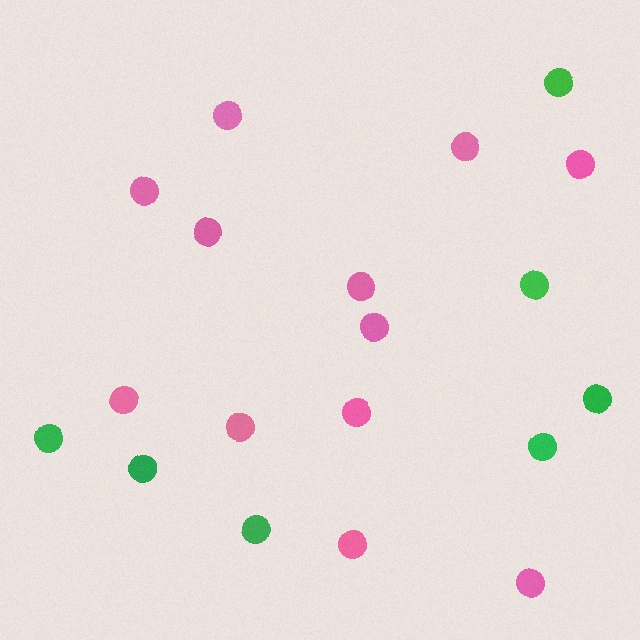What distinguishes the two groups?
There are 2 groups: one group of pink circles (12) and one group of green circles (7).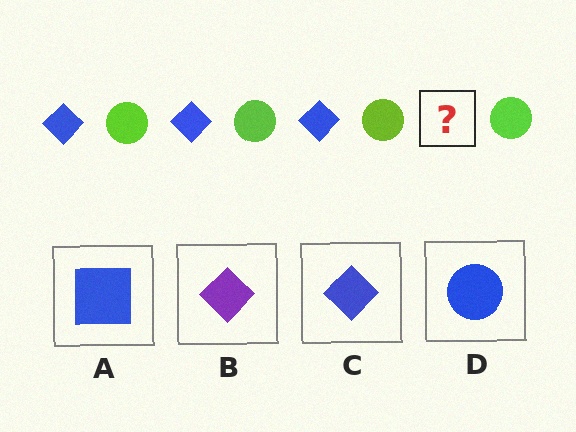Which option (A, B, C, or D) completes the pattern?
C.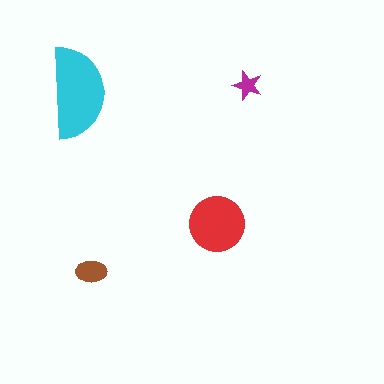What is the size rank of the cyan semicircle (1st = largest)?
1st.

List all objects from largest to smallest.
The cyan semicircle, the red circle, the brown ellipse, the magenta star.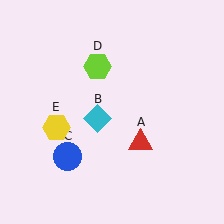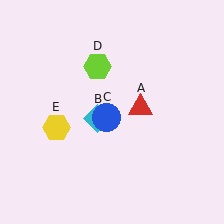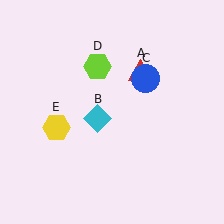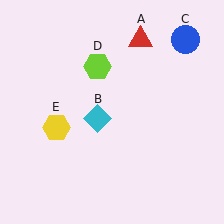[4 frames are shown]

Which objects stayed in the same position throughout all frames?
Cyan diamond (object B) and lime hexagon (object D) and yellow hexagon (object E) remained stationary.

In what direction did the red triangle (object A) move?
The red triangle (object A) moved up.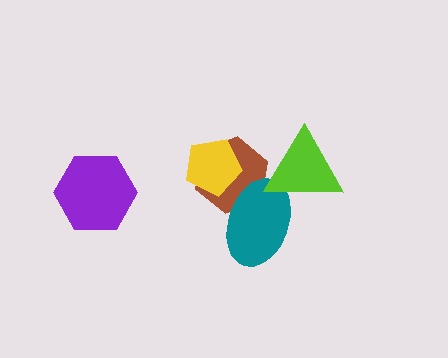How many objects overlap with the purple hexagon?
0 objects overlap with the purple hexagon.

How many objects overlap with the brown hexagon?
3 objects overlap with the brown hexagon.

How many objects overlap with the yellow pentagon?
1 object overlaps with the yellow pentagon.